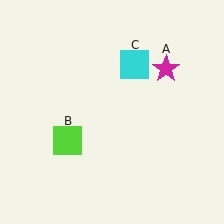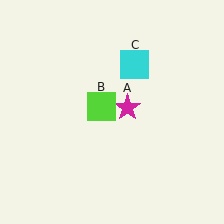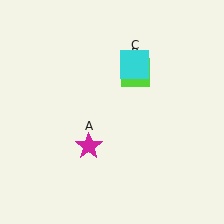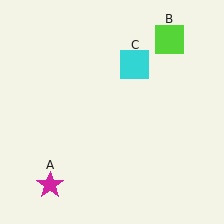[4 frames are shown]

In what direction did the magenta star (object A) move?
The magenta star (object A) moved down and to the left.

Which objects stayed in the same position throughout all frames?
Cyan square (object C) remained stationary.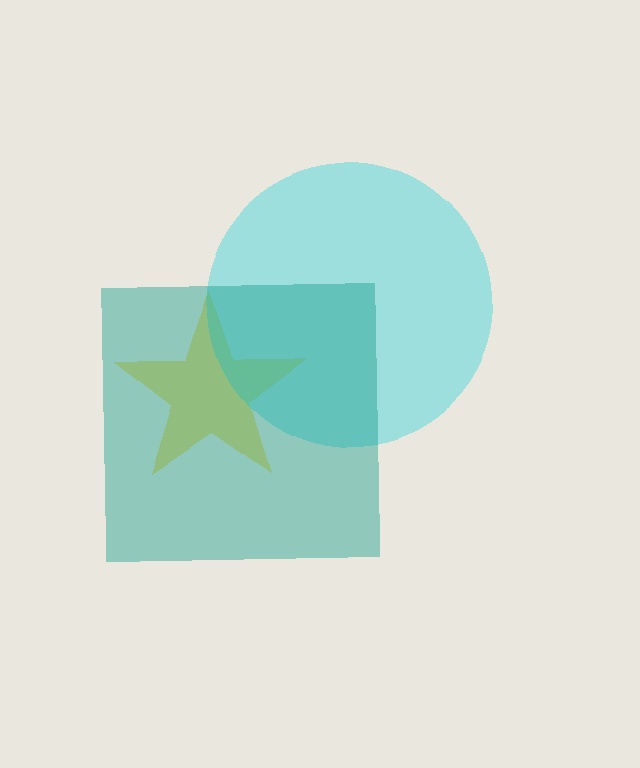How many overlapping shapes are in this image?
There are 3 overlapping shapes in the image.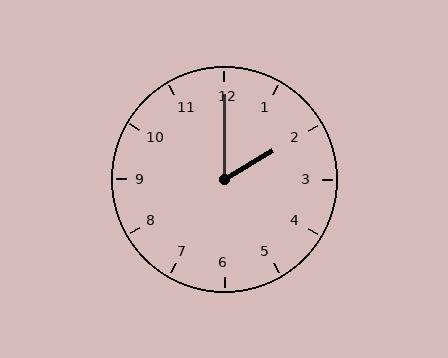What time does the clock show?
2:00.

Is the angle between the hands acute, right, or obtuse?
It is acute.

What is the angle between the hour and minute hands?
Approximately 60 degrees.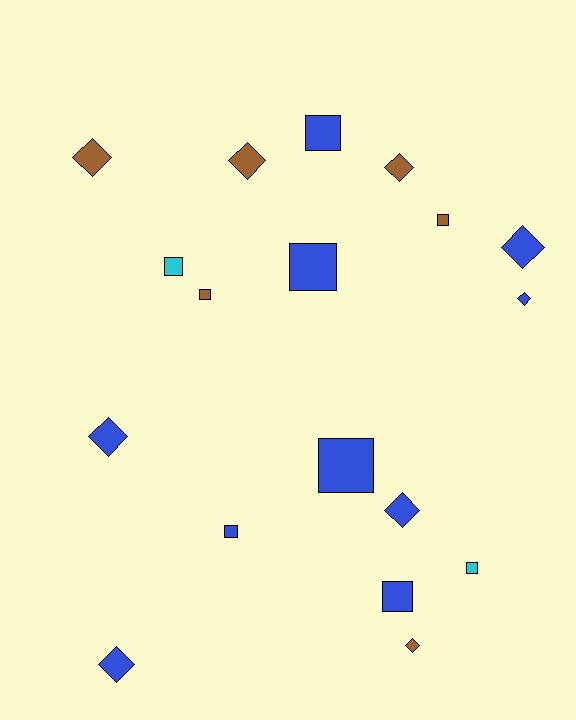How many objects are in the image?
There are 18 objects.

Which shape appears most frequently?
Diamond, with 9 objects.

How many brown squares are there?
There are 2 brown squares.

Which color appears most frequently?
Blue, with 10 objects.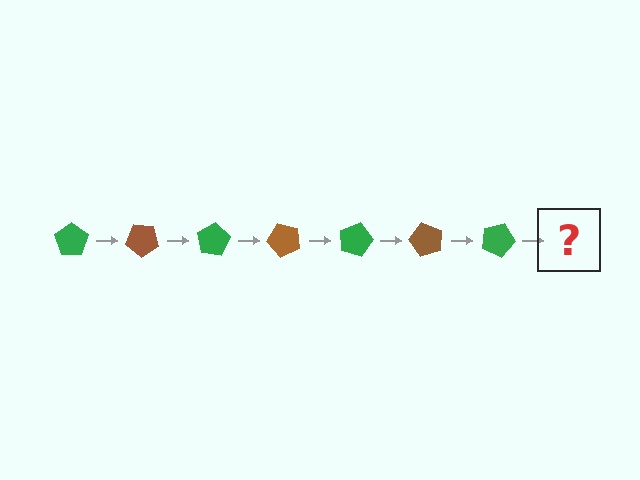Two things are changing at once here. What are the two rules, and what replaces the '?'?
The two rules are that it rotates 40 degrees each step and the color cycles through green and brown. The '?' should be a brown pentagon, rotated 280 degrees from the start.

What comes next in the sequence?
The next element should be a brown pentagon, rotated 280 degrees from the start.